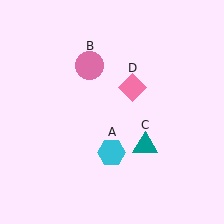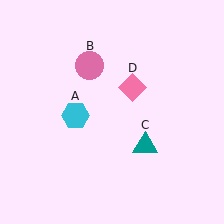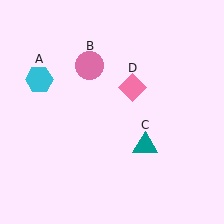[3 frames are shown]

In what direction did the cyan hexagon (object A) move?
The cyan hexagon (object A) moved up and to the left.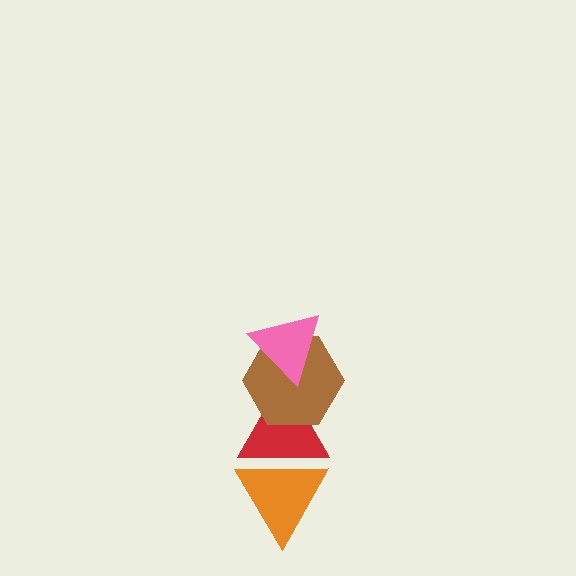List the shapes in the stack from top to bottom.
From top to bottom: the pink triangle, the brown hexagon, the red triangle, the orange triangle.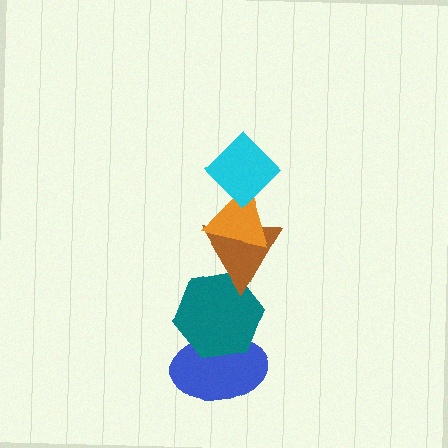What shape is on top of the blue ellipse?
The teal hexagon is on top of the blue ellipse.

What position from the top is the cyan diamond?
The cyan diamond is 1st from the top.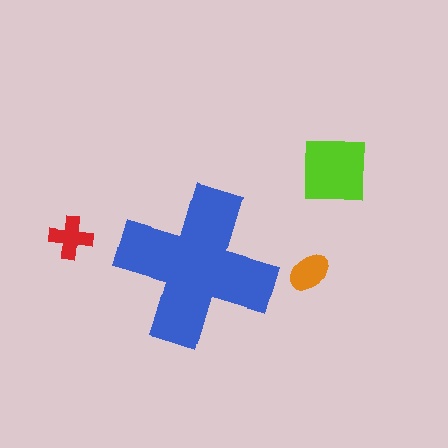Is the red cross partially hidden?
No, the red cross is fully visible.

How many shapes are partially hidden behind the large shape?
0 shapes are partially hidden.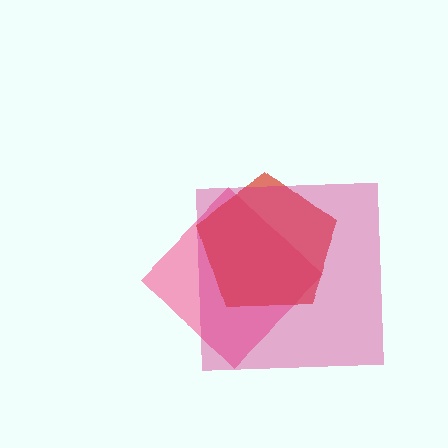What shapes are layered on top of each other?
The layered shapes are: a pink diamond, a red pentagon, a magenta square.